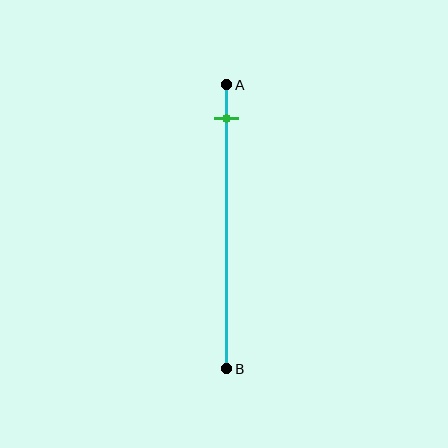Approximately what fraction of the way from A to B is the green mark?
The green mark is approximately 10% of the way from A to B.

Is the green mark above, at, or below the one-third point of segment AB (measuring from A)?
The green mark is above the one-third point of segment AB.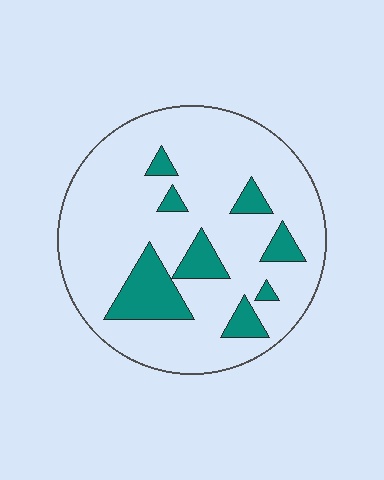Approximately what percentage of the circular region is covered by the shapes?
Approximately 15%.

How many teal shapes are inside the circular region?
8.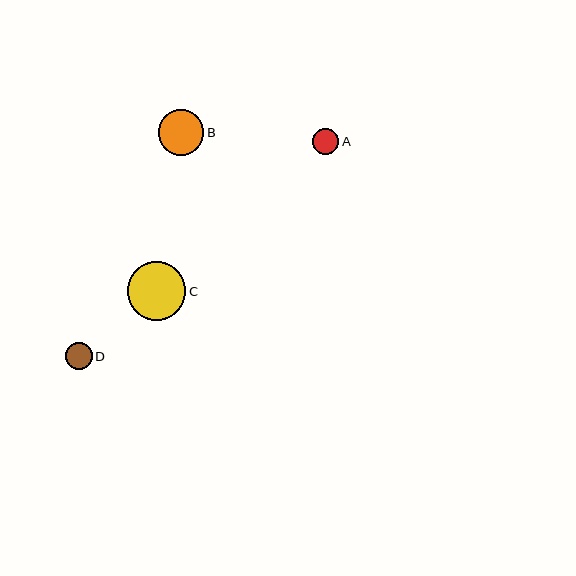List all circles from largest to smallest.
From largest to smallest: C, B, D, A.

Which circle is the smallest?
Circle A is the smallest with a size of approximately 26 pixels.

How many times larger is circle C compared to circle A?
Circle C is approximately 2.3 times the size of circle A.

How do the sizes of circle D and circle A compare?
Circle D and circle A are approximately the same size.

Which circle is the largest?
Circle C is the largest with a size of approximately 59 pixels.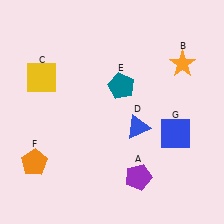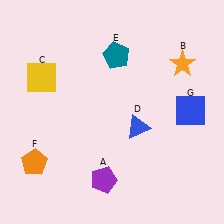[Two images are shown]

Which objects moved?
The objects that moved are: the purple pentagon (A), the teal pentagon (E), the blue square (G).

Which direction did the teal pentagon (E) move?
The teal pentagon (E) moved up.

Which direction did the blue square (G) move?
The blue square (G) moved up.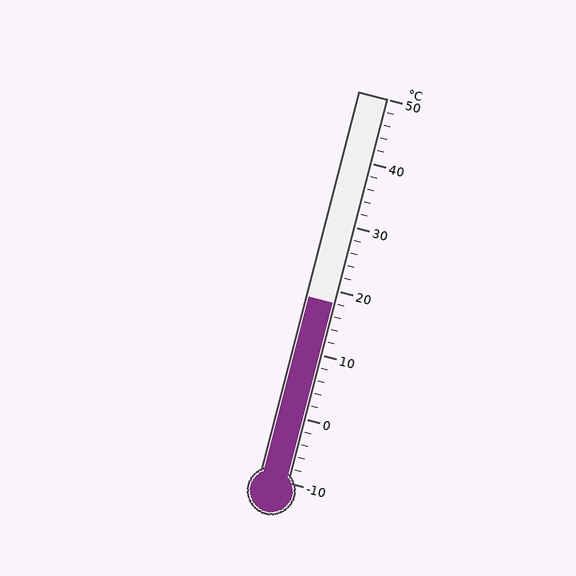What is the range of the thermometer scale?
The thermometer scale ranges from -10°C to 50°C.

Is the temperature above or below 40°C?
The temperature is below 40°C.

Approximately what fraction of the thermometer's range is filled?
The thermometer is filled to approximately 45% of its range.